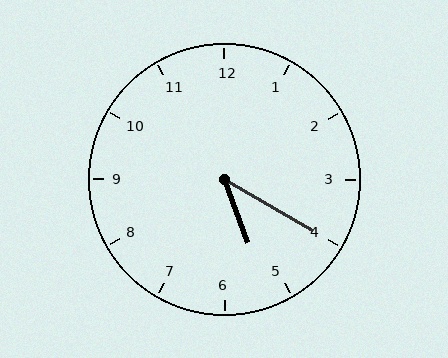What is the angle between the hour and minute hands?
Approximately 40 degrees.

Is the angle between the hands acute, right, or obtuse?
It is acute.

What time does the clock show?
5:20.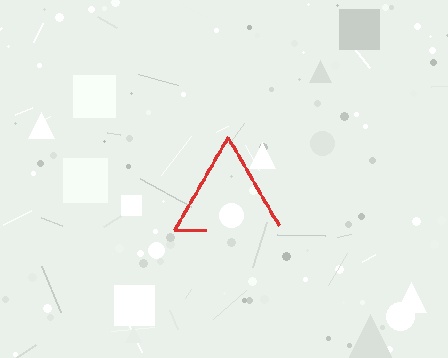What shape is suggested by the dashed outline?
The dashed outline suggests a triangle.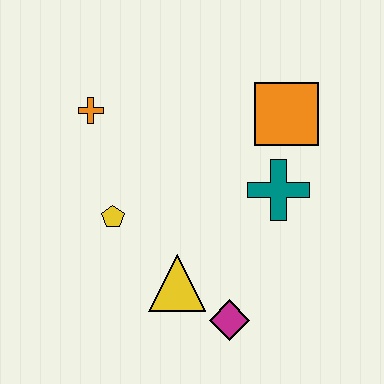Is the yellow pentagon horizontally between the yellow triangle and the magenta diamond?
No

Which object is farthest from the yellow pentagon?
The orange square is farthest from the yellow pentagon.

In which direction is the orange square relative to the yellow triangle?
The orange square is above the yellow triangle.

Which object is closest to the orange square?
The teal cross is closest to the orange square.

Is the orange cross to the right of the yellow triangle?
No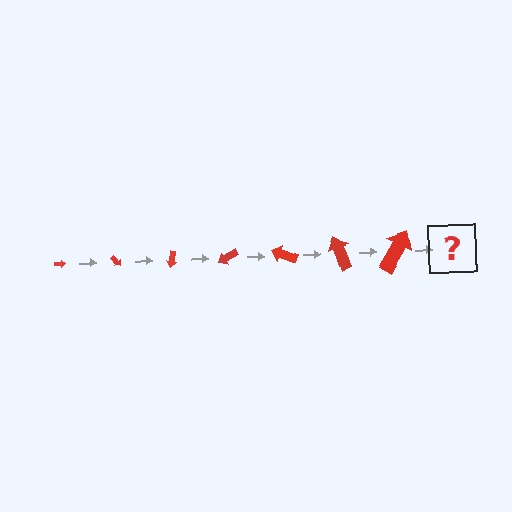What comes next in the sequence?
The next element should be an arrow, larger than the previous one and rotated 350 degrees from the start.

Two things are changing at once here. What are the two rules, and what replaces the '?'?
The two rules are that the arrow grows larger each step and it rotates 50 degrees each step. The '?' should be an arrow, larger than the previous one and rotated 350 degrees from the start.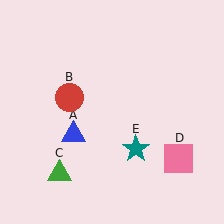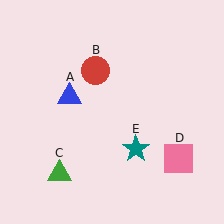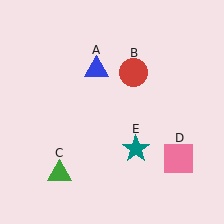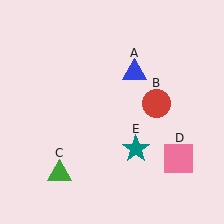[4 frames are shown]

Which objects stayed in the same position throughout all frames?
Green triangle (object C) and pink square (object D) and teal star (object E) remained stationary.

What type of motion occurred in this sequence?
The blue triangle (object A), red circle (object B) rotated clockwise around the center of the scene.